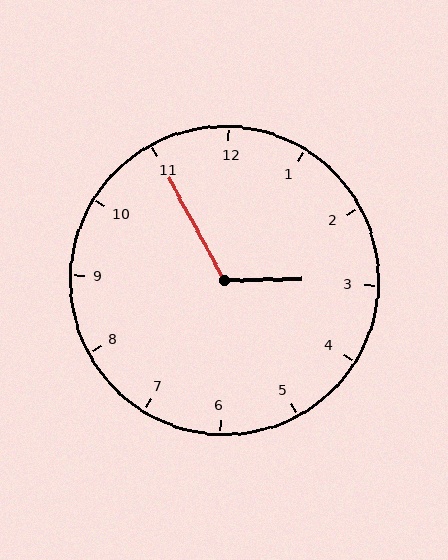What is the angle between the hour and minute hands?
Approximately 118 degrees.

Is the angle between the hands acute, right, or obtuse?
It is obtuse.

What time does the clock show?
2:55.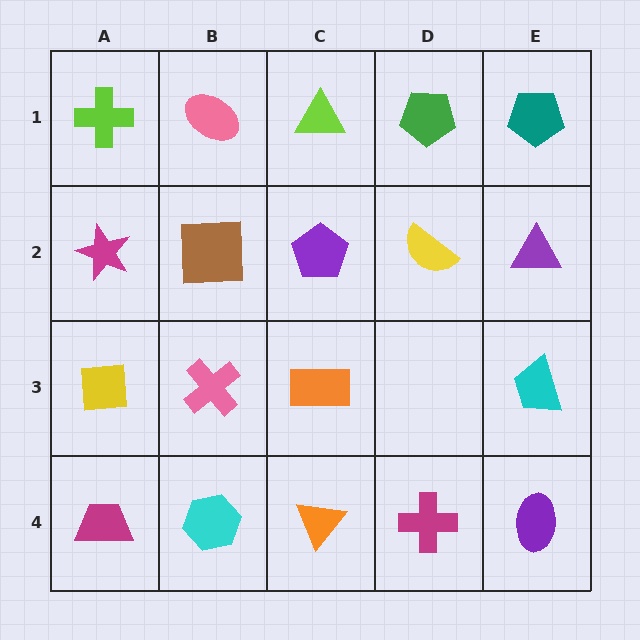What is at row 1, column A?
A lime cross.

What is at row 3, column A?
A yellow square.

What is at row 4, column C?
An orange triangle.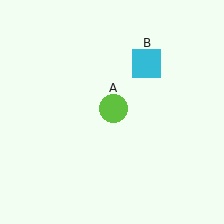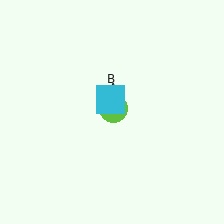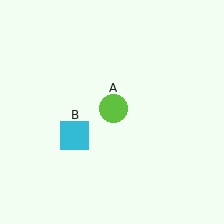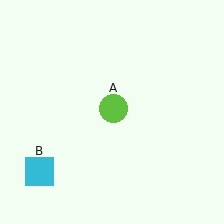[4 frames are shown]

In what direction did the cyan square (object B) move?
The cyan square (object B) moved down and to the left.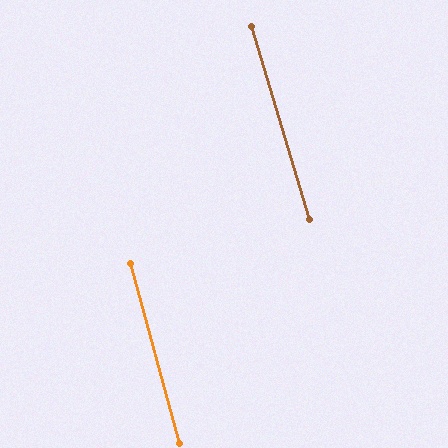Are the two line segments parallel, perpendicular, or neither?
Parallel — their directions differ by only 1.6°.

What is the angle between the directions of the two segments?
Approximately 2 degrees.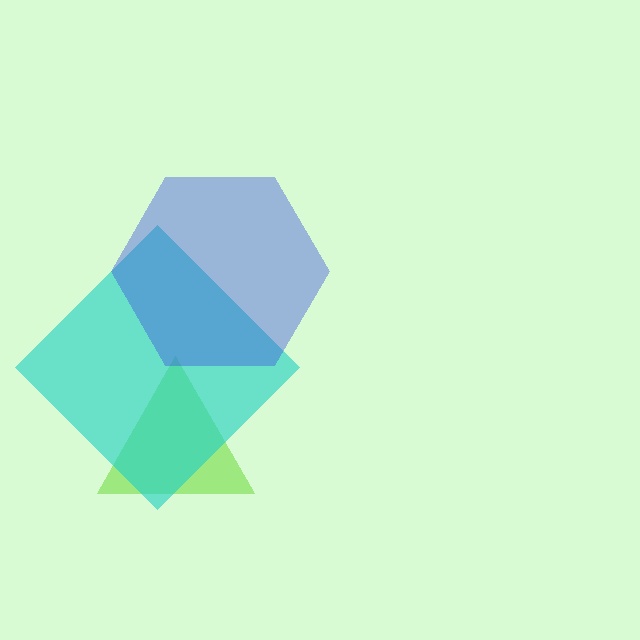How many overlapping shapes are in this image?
There are 3 overlapping shapes in the image.